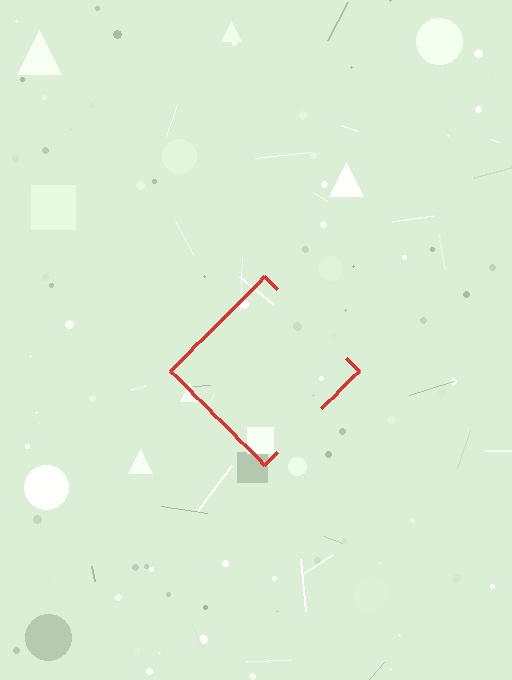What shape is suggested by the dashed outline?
The dashed outline suggests a diamond.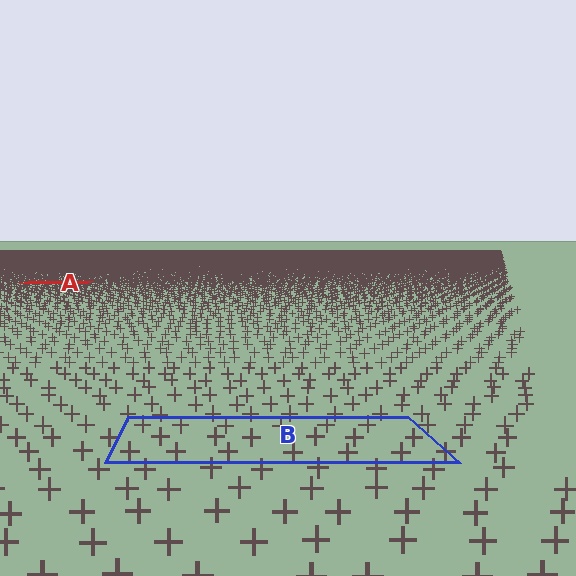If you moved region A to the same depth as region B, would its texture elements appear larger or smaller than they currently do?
They would appear larger. At a closer depth, the same texture elements are projected at a bigger on-screen size.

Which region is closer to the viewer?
Region B is closer. The texture elements there are larger and more spread out.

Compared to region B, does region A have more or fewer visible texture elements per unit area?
Region A has more texture elements per unit area — they are packed more densely because it is farther away.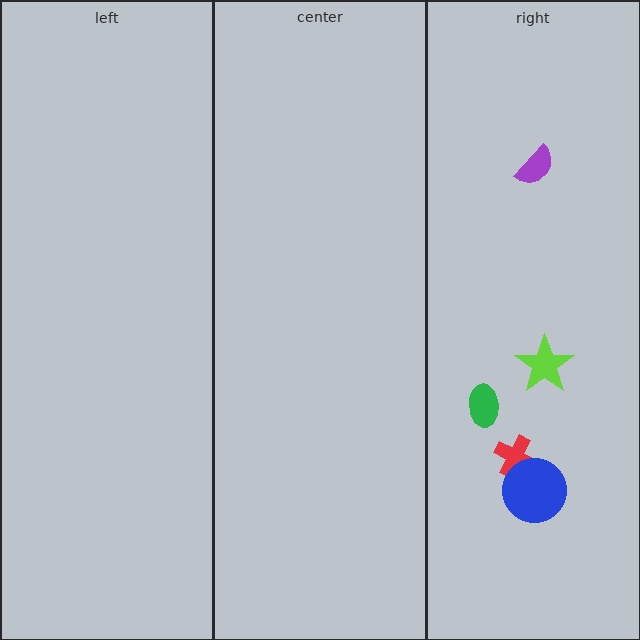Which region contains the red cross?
The right region.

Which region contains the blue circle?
The right region.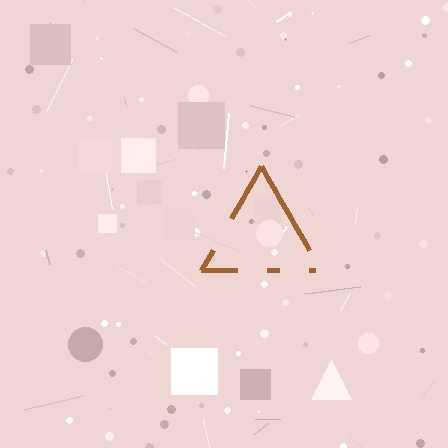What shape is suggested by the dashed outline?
The dashed outline suggests a triangle.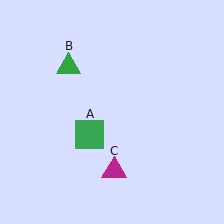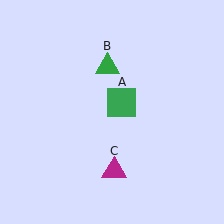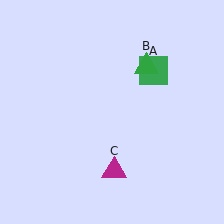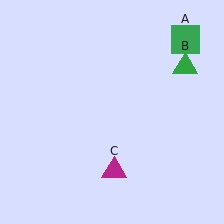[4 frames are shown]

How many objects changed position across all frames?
2 objects changed position: green square (object A), green triangle (object B).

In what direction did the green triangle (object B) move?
The green triangle (object B) moved right.